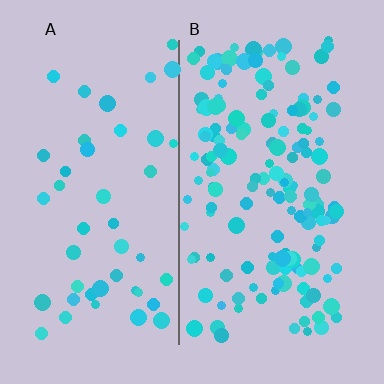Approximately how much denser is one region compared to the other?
Approximately 3.3× — region B over region A.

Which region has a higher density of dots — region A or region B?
B (the right).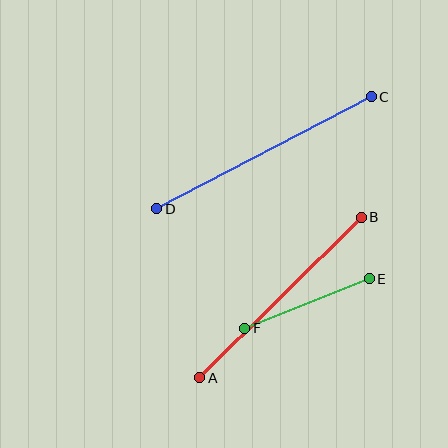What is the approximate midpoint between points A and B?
The midpoint is at approximately (281, 298) pixels.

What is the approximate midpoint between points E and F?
The midpoint is at approximately (307, 304) pixels.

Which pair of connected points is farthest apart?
Points C and D are farthest apart.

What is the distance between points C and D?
The distance is approximately 242 pixels.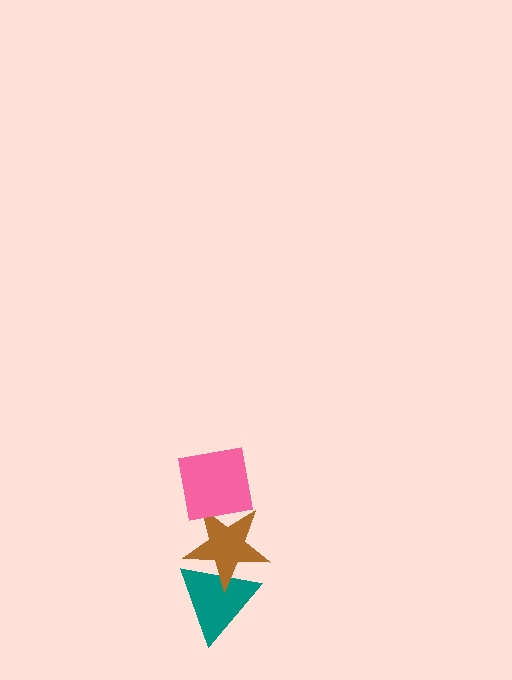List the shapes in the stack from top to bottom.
From top to bottom: the pink square, the brown star, the teal triangle.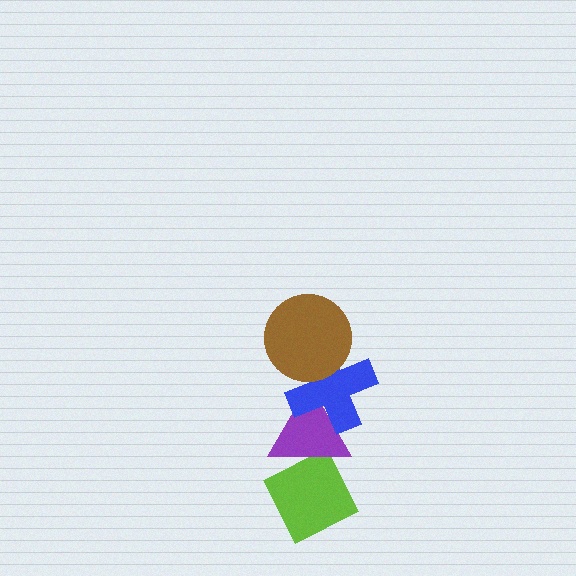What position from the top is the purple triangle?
The purple triangle is 3rd from the top.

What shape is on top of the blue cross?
The brown circle is on top of the blue cross.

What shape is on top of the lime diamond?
The purple triangle is on top of the lime diamond.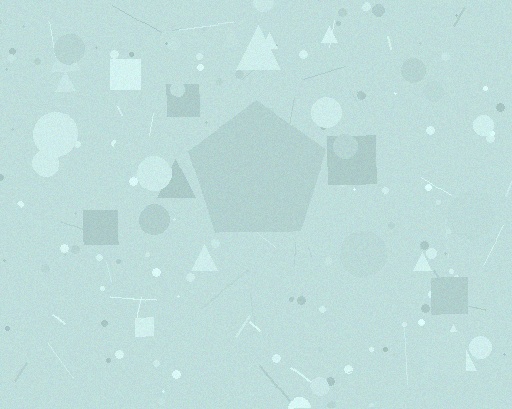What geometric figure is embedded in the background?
A pentagon is embedded in the background.